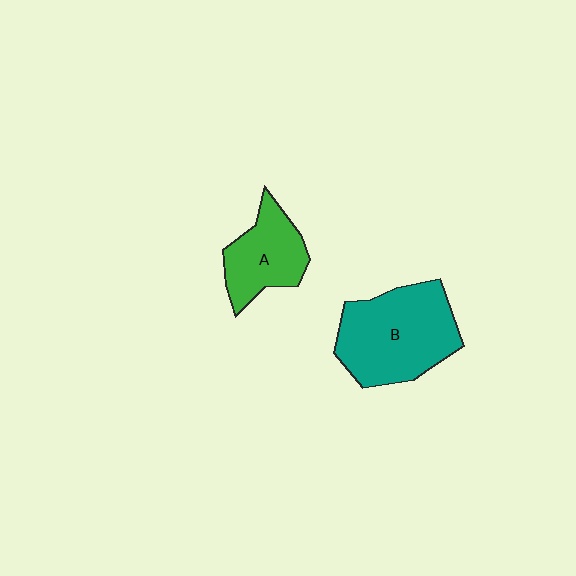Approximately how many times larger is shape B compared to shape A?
Approximately 1.7 times.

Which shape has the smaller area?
Shape A (green).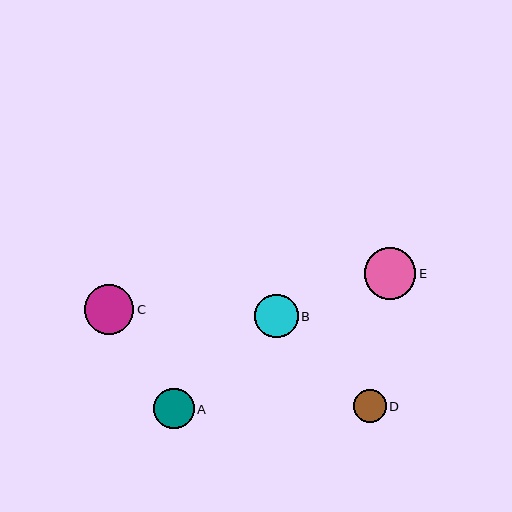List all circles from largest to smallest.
From largest to smallest: E, C, B, A, D.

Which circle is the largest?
Circle E is the largest with a size of approximately 51 pixels.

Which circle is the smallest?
Circle D is the smallest with a size of approximately 33 pixels.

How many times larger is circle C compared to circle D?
Circle C is approximately 1.5 times the size of circle D.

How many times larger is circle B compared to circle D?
Circle B is approximately 1.3 times the size of circle D.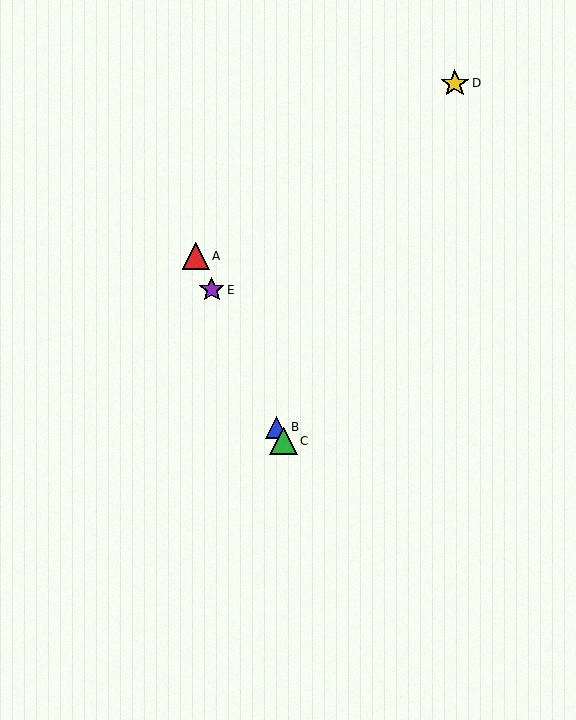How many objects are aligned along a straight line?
4 objects (A, B, C, E) are aligned along a straight line.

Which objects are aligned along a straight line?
Objects A, B, C, E are aligned along a straight line.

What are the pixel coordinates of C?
Object C is at (283, 441).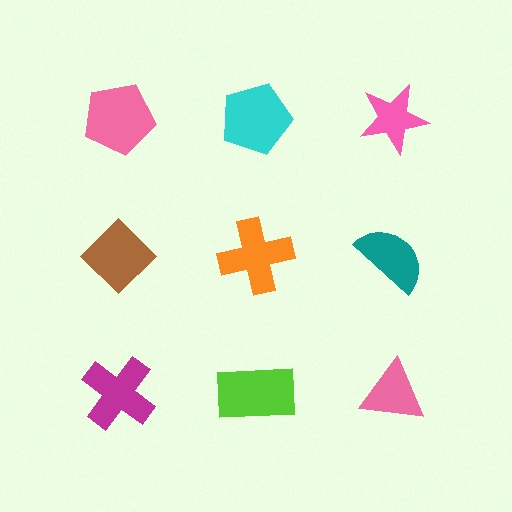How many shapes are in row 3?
3 shapes.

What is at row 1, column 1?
A pink pentagon.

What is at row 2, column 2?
An orange cross.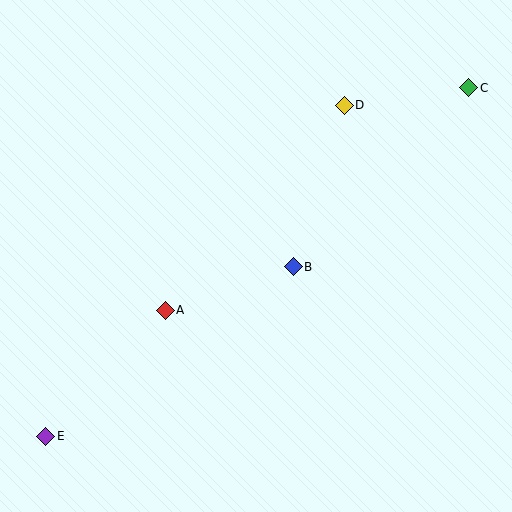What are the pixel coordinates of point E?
Point E is at (46, 436).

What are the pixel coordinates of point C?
Point C is at (469, 88).